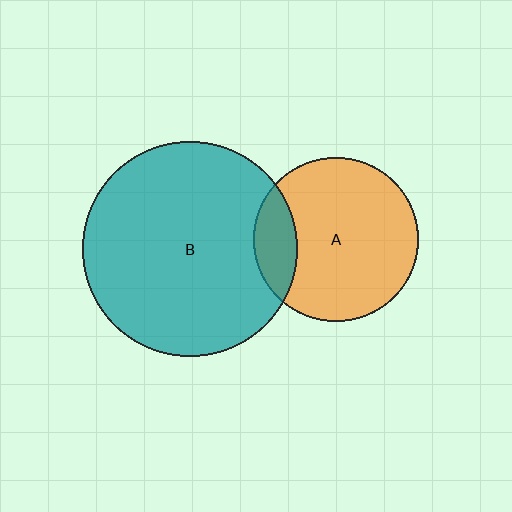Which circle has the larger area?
Circle B (teal).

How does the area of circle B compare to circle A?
Approximately 1.7 times.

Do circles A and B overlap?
Yes.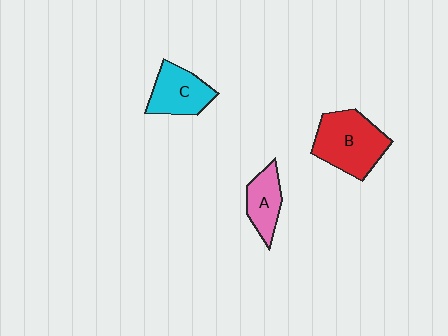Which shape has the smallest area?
Shape A (pink).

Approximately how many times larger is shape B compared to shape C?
Approximately 1.4 times.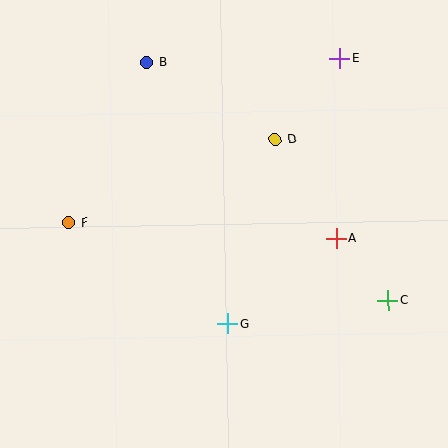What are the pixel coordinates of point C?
Point C is at (388, 300).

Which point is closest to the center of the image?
Point D at (275, 139) is closest to the center.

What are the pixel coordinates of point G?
Point G is at (227, 324).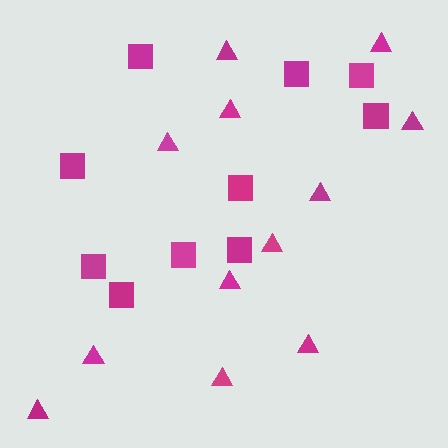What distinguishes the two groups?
There are 2 groups: one group of triangles (12) and one group of squares (10).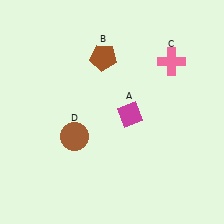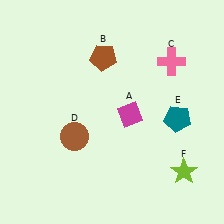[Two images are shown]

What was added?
A teal pentagon (E), a lime star (F) were added in Image 2.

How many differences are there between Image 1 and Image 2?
There are 2 differences between the two images.